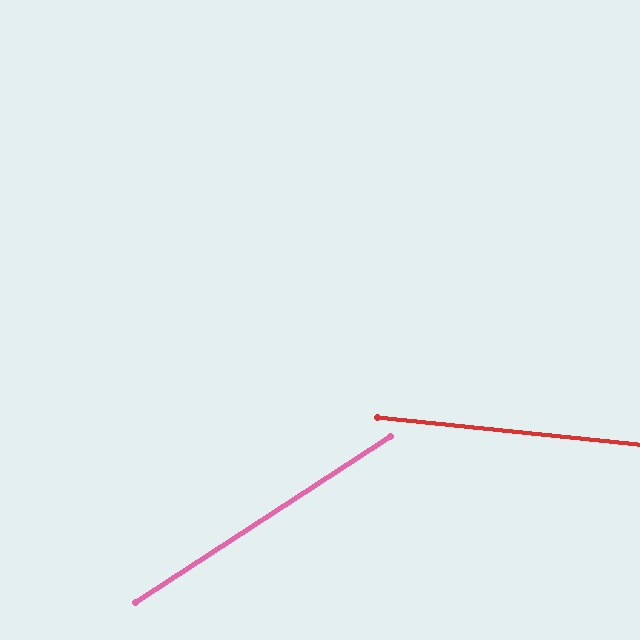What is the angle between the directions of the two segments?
Approximately 39 degrees.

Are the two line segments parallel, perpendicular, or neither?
Neither parallel nor perpendicular — they differ by about 39°.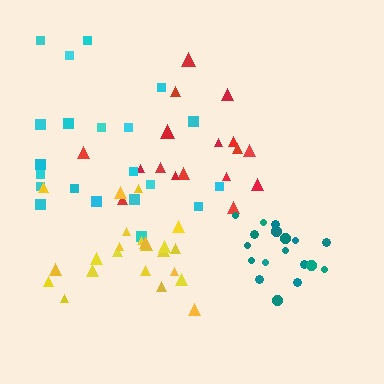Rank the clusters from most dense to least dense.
teal, yellow, red, cyan.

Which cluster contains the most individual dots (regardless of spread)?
Yellow (23).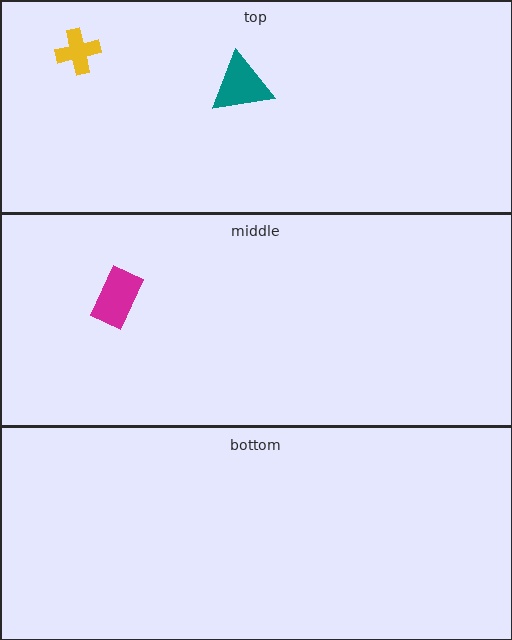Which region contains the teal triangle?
The top region.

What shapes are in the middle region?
The magenta rectangle.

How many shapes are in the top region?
2.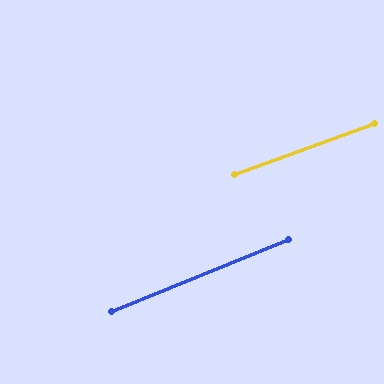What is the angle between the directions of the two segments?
Approximately 2 degrees.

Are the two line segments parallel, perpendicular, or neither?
Parallel — their directions differ by only 1.9°.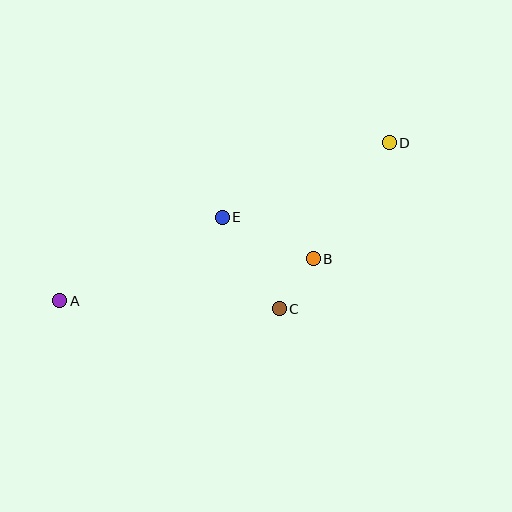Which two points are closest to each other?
Points B and C are closest to each other.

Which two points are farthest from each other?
Points A and D are farthest from each other.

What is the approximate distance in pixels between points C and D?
The distance between C and D is approximately 199 pixels.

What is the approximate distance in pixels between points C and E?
The distance between C and E is approximately 108 pixels.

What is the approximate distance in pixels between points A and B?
The distance between A and B is approximately 257 pixels.